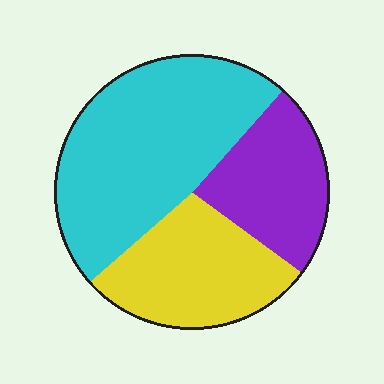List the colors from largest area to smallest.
From largest to smallest: cyan, yellow, purple.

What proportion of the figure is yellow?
Yellow covers around 30% of the figure.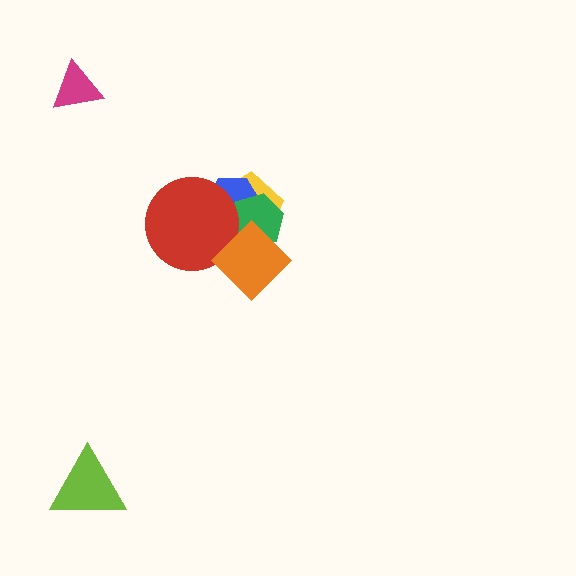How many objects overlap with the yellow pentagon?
4 objects overlap with the yellow pentagon.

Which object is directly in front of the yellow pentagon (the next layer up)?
The blue hexagon is directly in front of the yellow pentagon.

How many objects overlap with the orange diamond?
3 objects overlap with the orange diamond.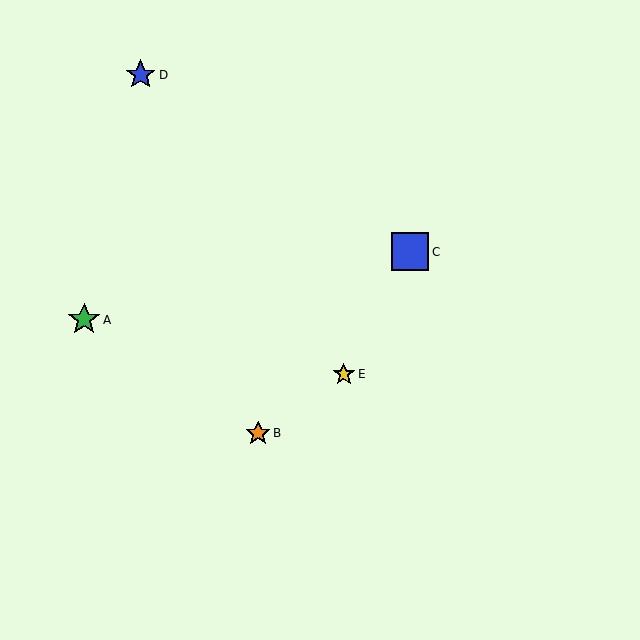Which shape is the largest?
The blue square (labeled C) is the largest.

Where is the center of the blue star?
The center of the blue star is at (141, 75).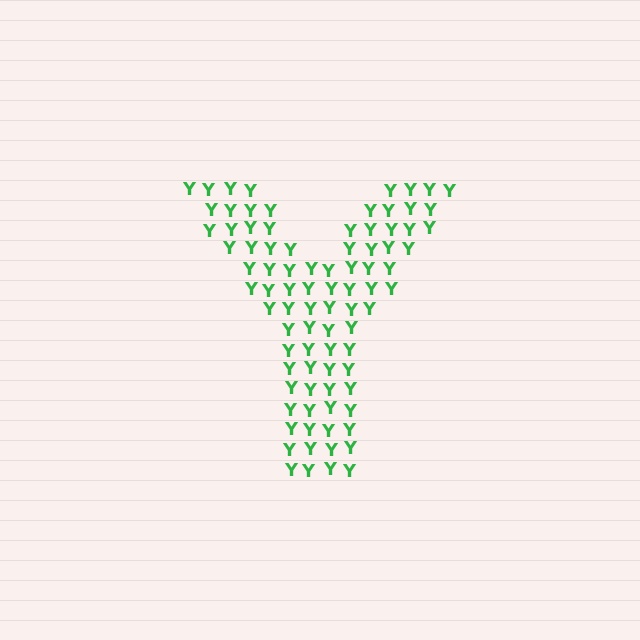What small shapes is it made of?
It is made of small letter Y's.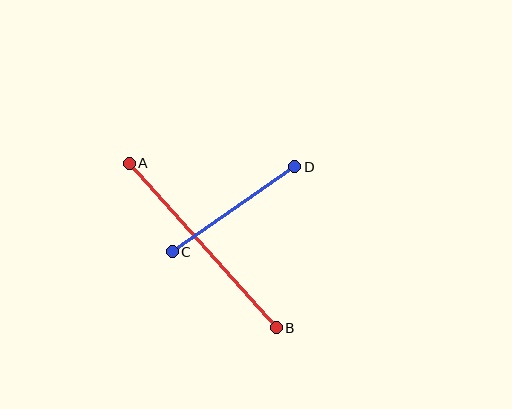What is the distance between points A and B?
The distance is approximately 220 pixels.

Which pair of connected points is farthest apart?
Points A and B are farthest apart.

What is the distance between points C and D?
The distance is approximately 149 pixels.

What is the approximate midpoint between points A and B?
The midpoint is at approximately (203, 246) pixels.